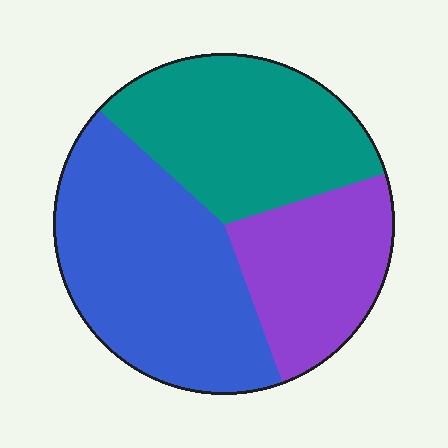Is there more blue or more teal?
Blue.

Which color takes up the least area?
Purple, at roughly 25%.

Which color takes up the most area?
Blue, at roughly 40%.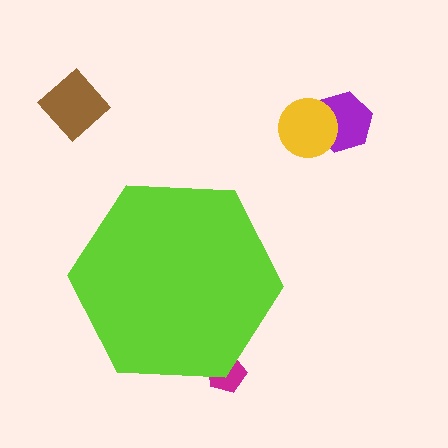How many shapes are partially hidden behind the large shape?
1 shape is partially hidden.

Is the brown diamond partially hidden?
No, the brown diamond is fully visible.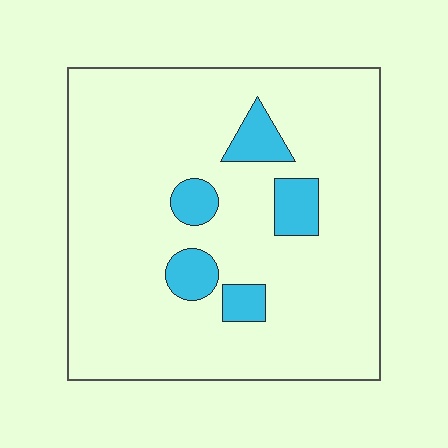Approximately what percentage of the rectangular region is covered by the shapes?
Approximately 10%.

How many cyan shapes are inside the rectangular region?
5.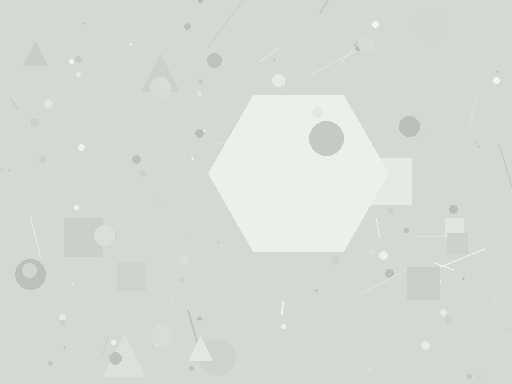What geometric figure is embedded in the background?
A hexagon is embedded in the background.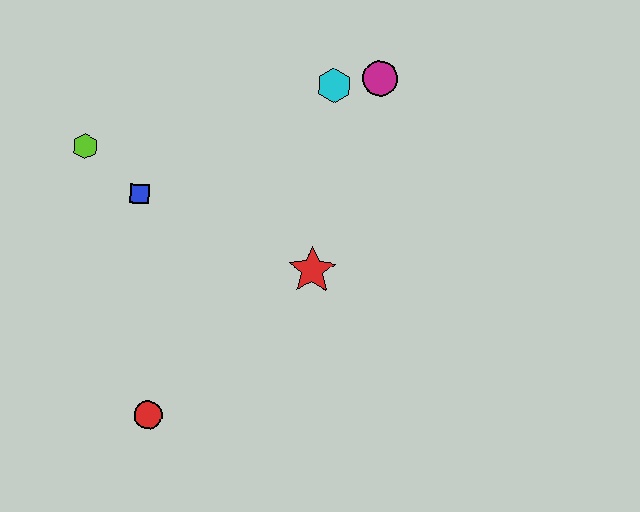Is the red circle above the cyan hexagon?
No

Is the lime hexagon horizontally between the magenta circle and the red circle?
No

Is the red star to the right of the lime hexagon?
Yes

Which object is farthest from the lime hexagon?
The magenta circle is farthest from the lime hexagon.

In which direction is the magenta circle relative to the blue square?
The magenta circle is to the right of the blue square.